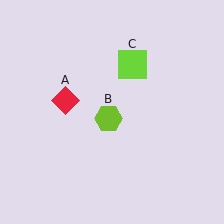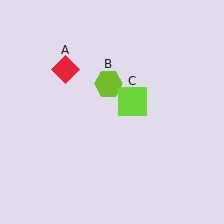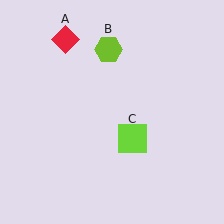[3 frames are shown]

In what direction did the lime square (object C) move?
The lime square (object C) moved down.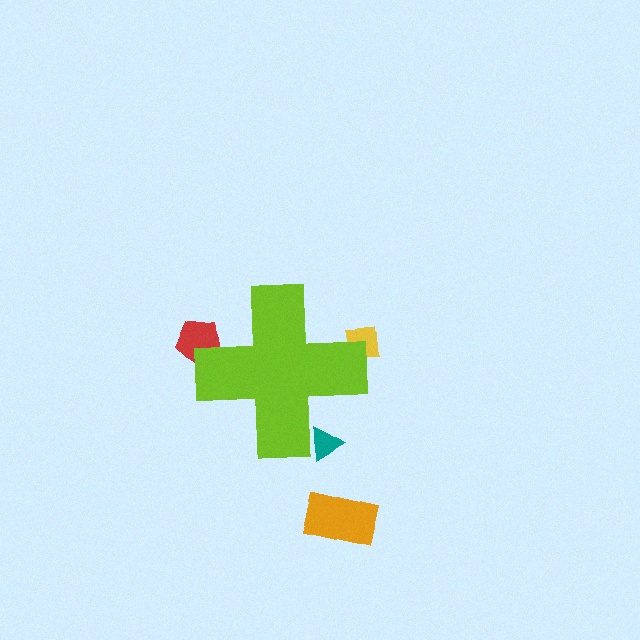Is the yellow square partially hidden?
Yes, the yellow square is partially hidden behind the lime cross.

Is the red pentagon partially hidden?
Yes, the red pentagon is partially hidden behind the lime cross.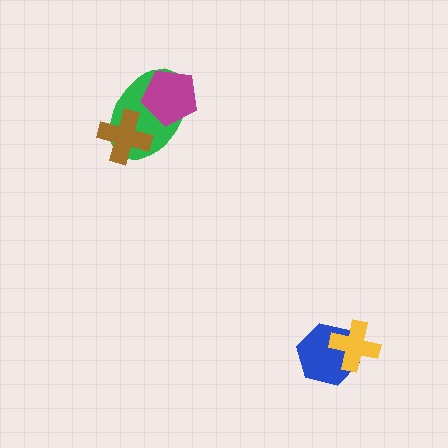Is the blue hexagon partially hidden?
Yes, it is partially covered by another shape.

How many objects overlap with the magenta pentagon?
1 object overlaps with the magenta pentagon.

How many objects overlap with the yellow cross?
1 object overlaps with the yellow cross.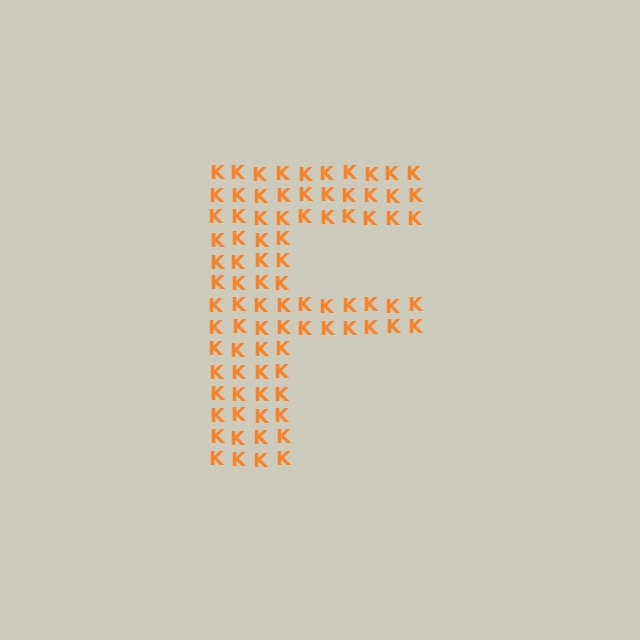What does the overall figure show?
The overall figure shows the letter F.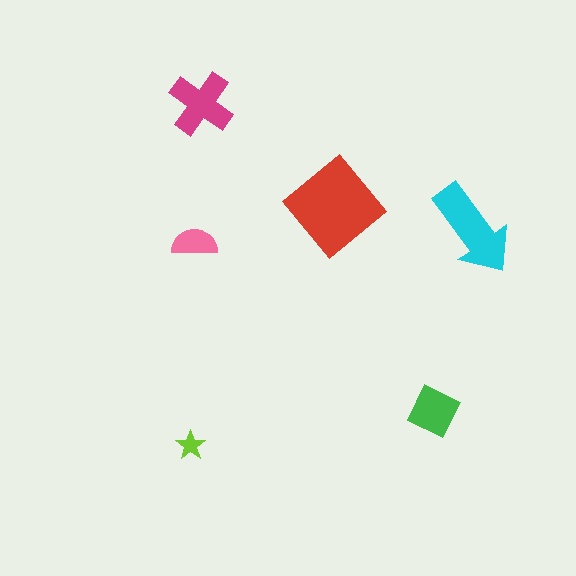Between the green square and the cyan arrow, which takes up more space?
The cyan arrow.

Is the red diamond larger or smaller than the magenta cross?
Larger.